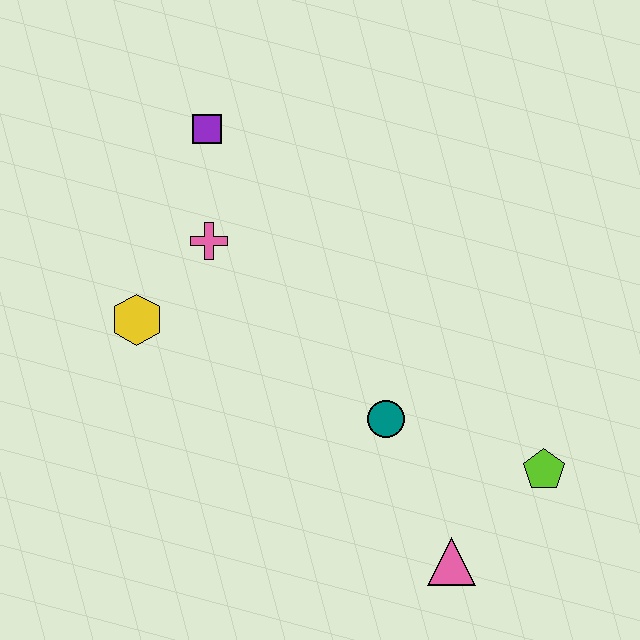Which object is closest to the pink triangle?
The lime pentagon is closest to the pink triangle.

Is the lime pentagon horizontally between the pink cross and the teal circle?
No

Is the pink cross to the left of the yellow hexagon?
No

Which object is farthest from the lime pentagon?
The purple square is farthest from the lime pentagon.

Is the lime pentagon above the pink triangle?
Yes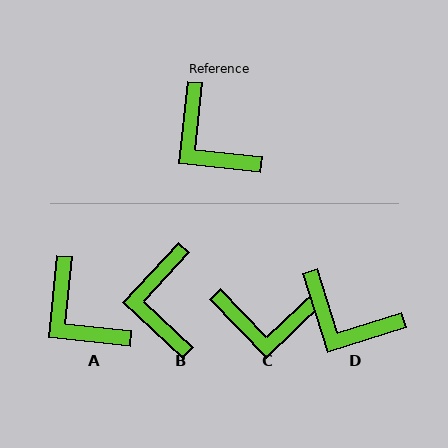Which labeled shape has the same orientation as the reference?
A.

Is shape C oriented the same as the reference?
No, it is off by about 50 degrees.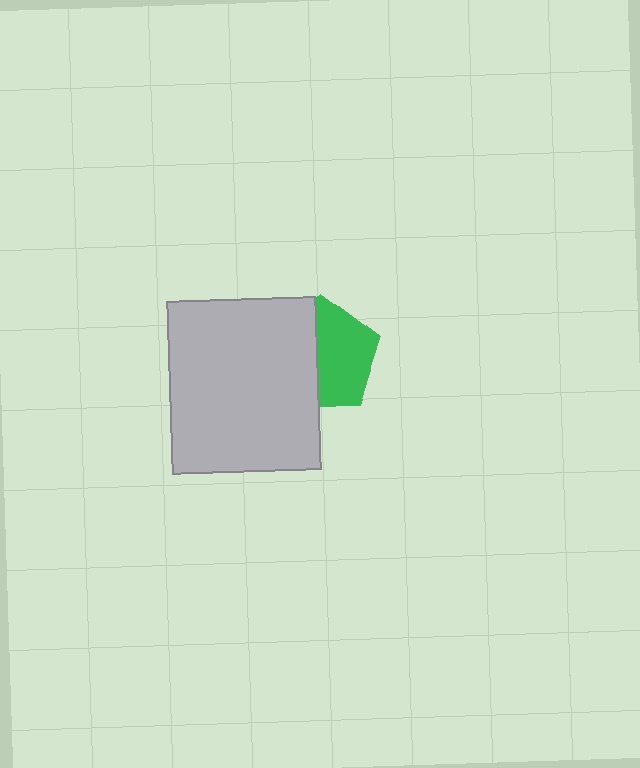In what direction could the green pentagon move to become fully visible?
The green pentagon could move right. That would shift it out from behind the light gray rectangle entirely.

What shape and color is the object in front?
The object in front is a light gray rectangle.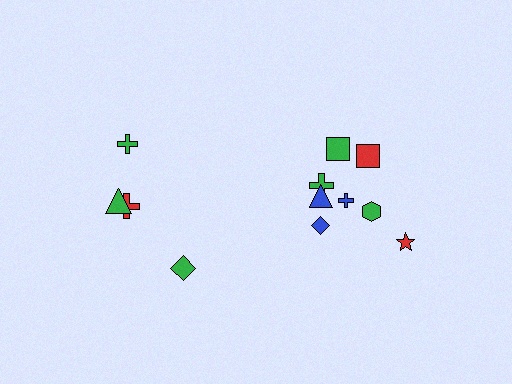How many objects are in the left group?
There are 4 objects.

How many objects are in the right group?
There are 8 objects.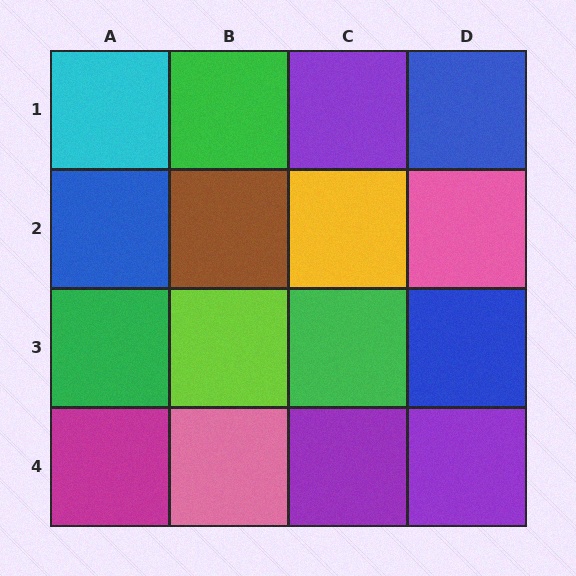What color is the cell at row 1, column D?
Blue.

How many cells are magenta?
1 cell is magenta.